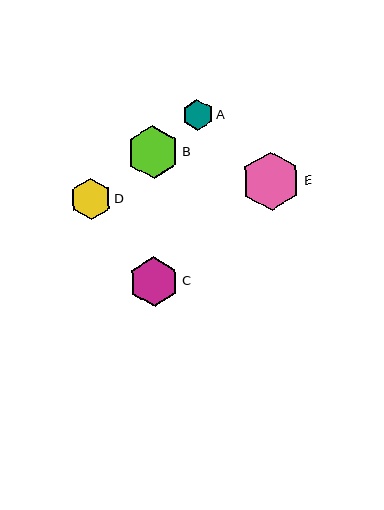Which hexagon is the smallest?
Hexagon A is the smallest with a size of approximately 31 pixels.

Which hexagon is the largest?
Hexagon E is the largest with a size of approximately 59 pixels.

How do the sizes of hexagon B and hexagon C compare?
Hexagon B and hexagon C are approximately the same size.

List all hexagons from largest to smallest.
From largest to smallest: E, B, C, D, A.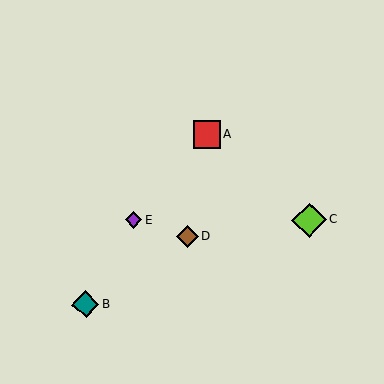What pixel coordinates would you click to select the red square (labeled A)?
Click at (207, 134) to select the red square A.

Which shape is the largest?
The lime diamond (labeled C) is the largest.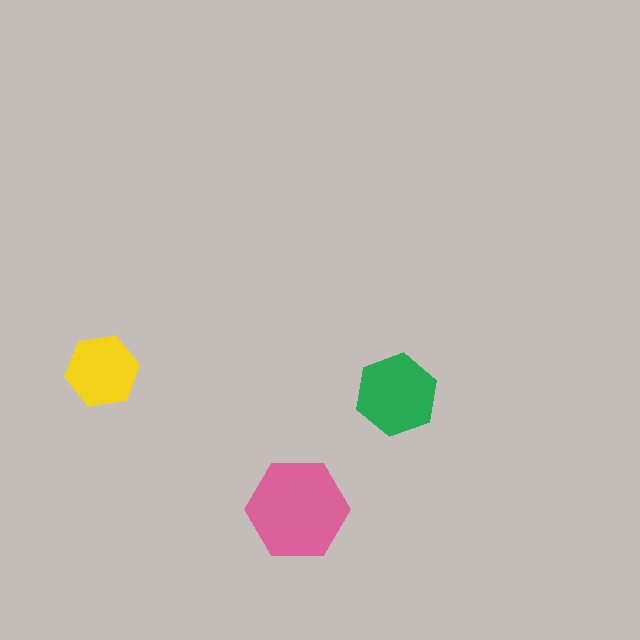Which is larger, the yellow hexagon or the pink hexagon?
The pink one.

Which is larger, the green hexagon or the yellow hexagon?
The green one.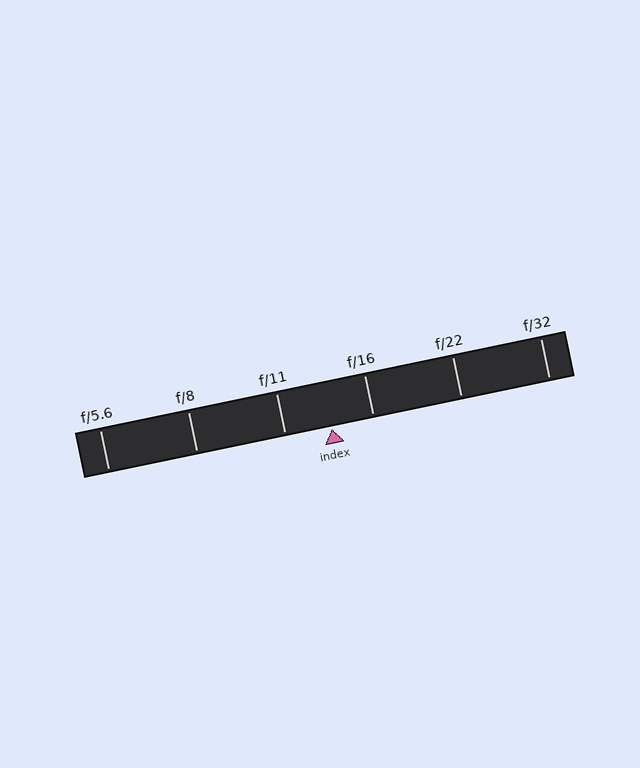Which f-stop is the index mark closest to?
The index mark is closest to f/16.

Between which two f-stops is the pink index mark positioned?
The index mark is between f/11 and f/16.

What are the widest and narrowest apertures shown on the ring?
The widest aperture shown is f/5.6 and the narrowest is f/32.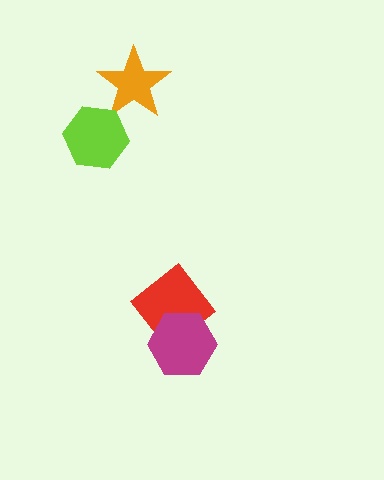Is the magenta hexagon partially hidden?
No, no other shape covers it.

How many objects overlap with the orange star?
1 object overlaps with the orange star.